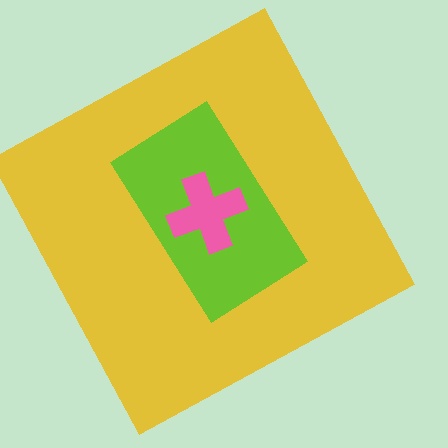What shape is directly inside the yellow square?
The lime rectangle.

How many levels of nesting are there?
3.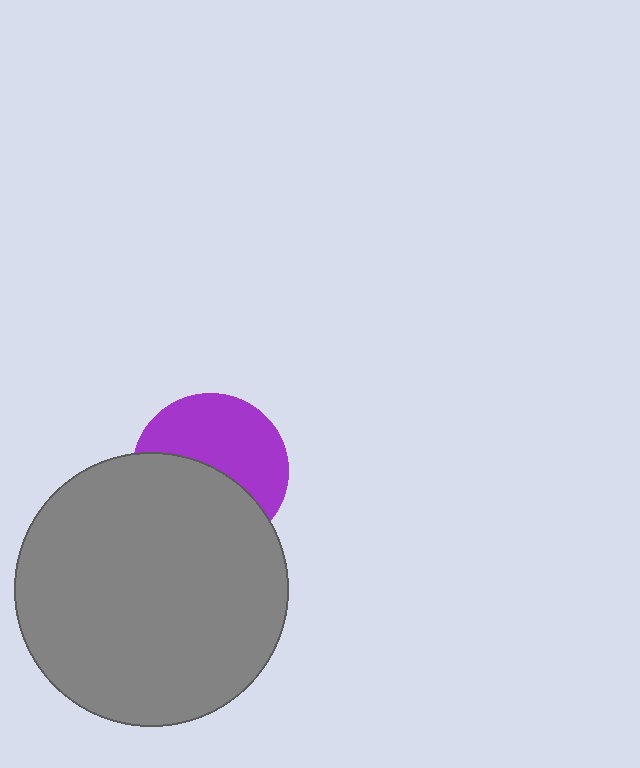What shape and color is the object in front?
The object in front is a gray circle.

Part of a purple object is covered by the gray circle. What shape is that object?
It is a circle.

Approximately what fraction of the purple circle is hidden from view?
Roughly 48% of the purple circle is hidden behind the gray circle.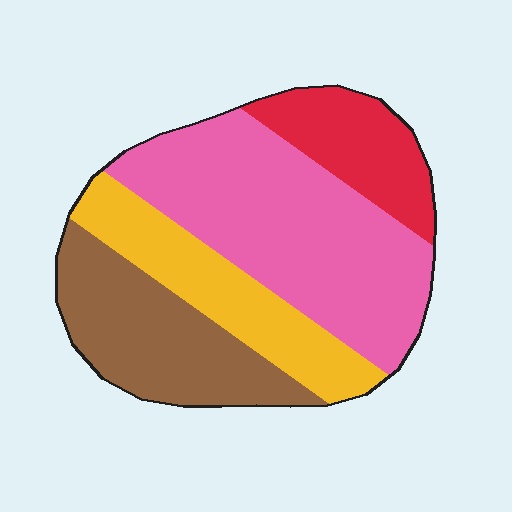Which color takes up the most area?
Pink, at roughly 40%.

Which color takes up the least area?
Red, at roughly 15%.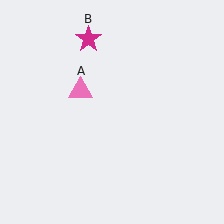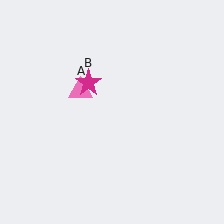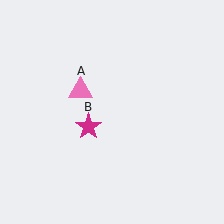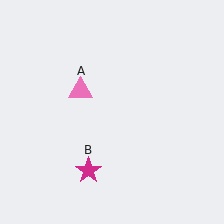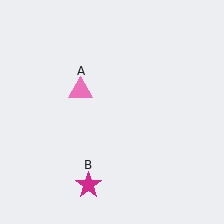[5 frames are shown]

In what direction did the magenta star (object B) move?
The magenta star (object B) moved down.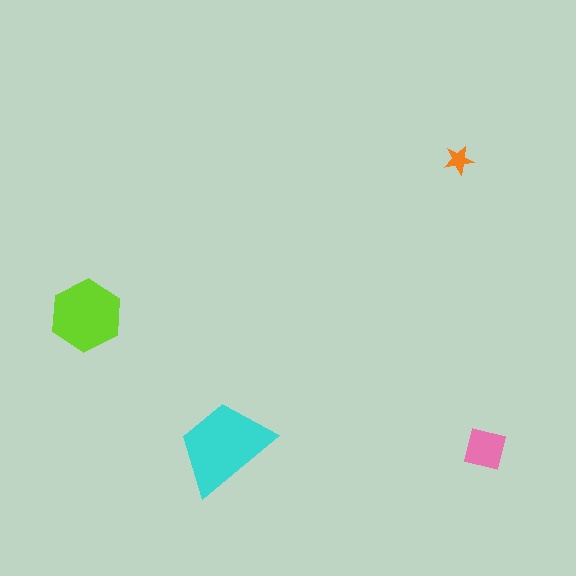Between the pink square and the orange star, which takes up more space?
The pink square.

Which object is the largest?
The cyan trapezoid.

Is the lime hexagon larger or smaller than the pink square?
Larger.